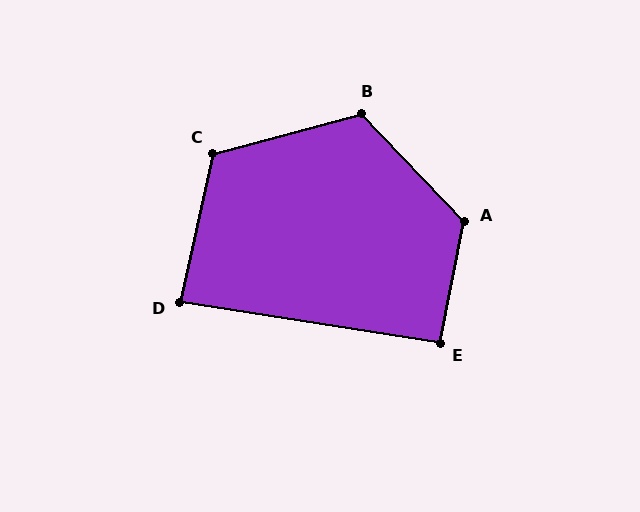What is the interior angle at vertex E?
Approximately 92 degrees (approximately right).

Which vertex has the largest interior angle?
A, at approximately 125 degrees.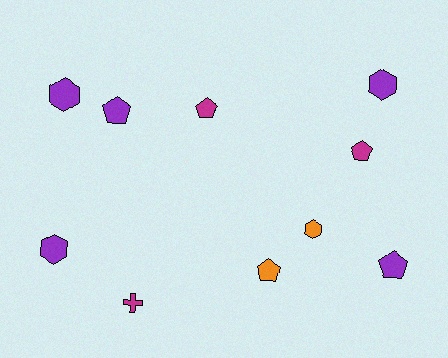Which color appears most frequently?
Purple, with 5 objects.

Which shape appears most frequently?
Pentagon, with 5 objects.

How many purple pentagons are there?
There are 2 purple pentagons.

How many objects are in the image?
There are 10 objects.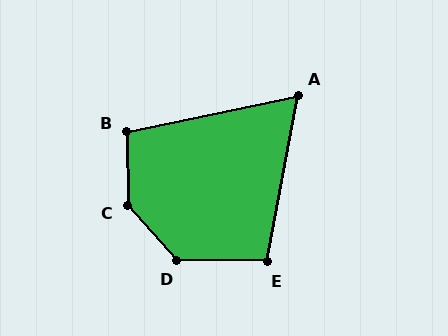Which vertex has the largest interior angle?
C, at approximately 138 degrees.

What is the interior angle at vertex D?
Approximately 133 degrees (obtuse).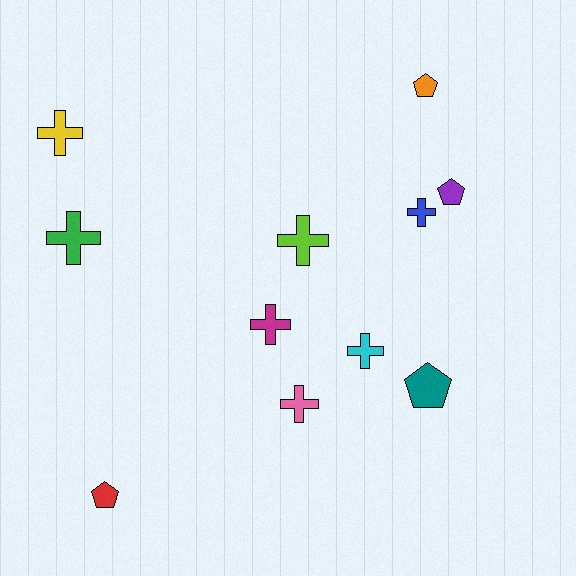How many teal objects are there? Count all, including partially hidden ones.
There is 1 teal object.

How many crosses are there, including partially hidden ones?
There are 7 crosses.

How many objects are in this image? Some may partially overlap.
There are 11 objects.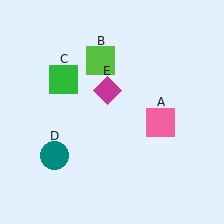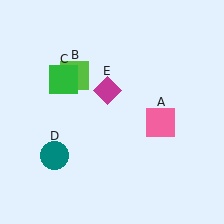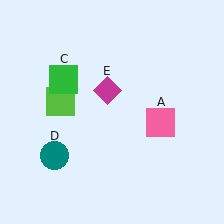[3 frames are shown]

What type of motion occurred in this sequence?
The lime square (object B) rotated counterclockwise around the center of the scene.